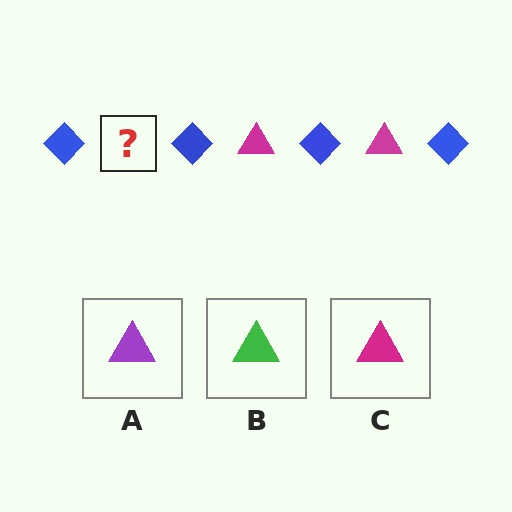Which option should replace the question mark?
Option C.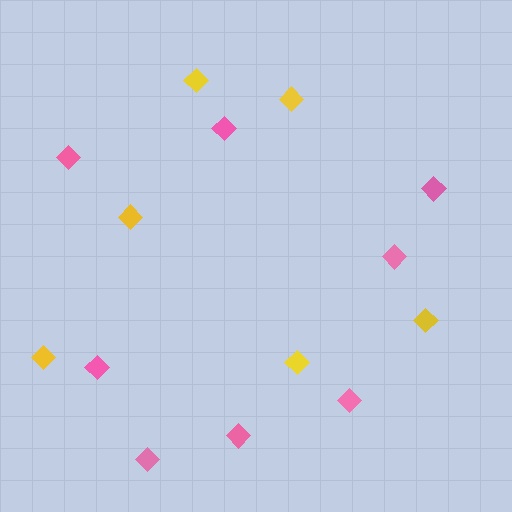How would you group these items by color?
There are 2 groups: one group of pink diamonds (8) and one group of yellow diamonds (6).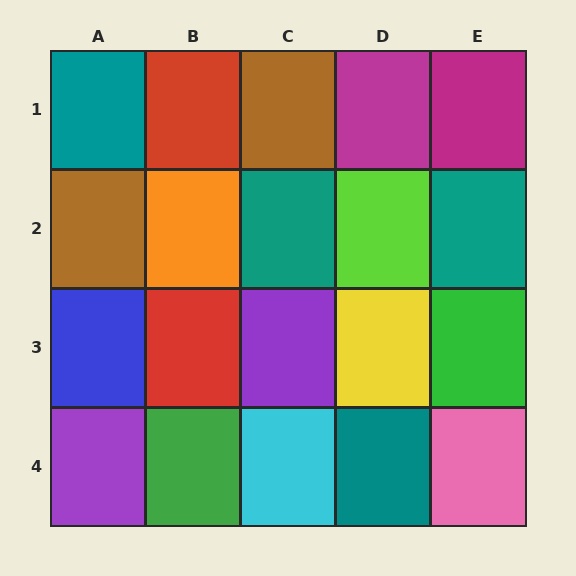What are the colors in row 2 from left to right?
Brown, orange, teal, lime, teal.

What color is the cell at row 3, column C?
Purple.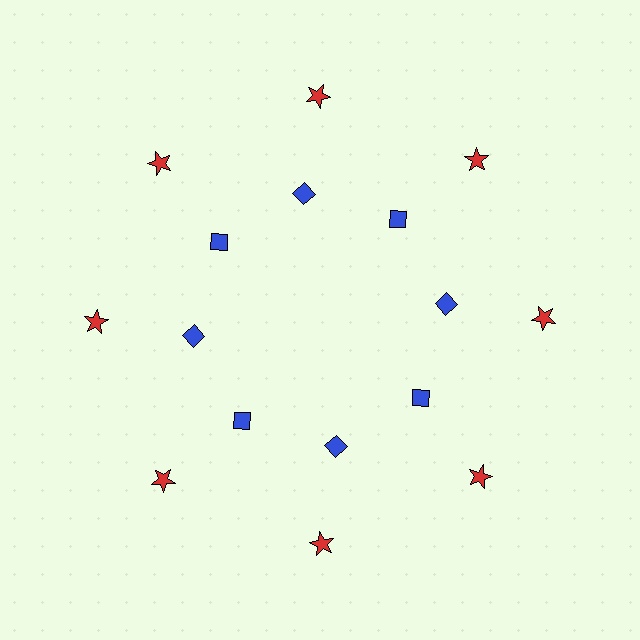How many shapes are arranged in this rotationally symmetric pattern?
There are 16 shapes, arranged in 8 groups of 2.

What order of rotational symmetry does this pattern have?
This pattern has 8-fold rotational symmetry.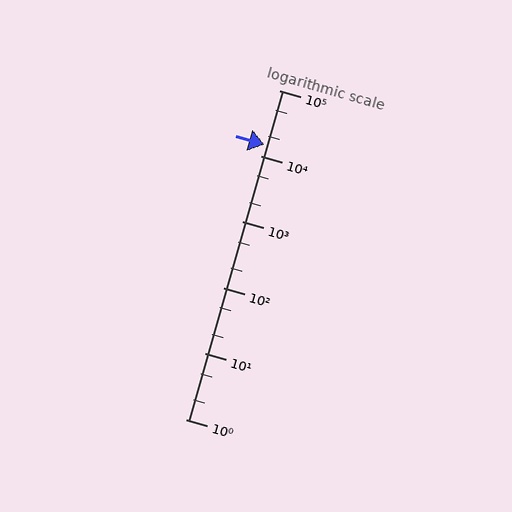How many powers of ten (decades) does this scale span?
The scale spans 5 decades, from 1 to 100000.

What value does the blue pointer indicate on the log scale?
The pointer indicates approximately 15000.